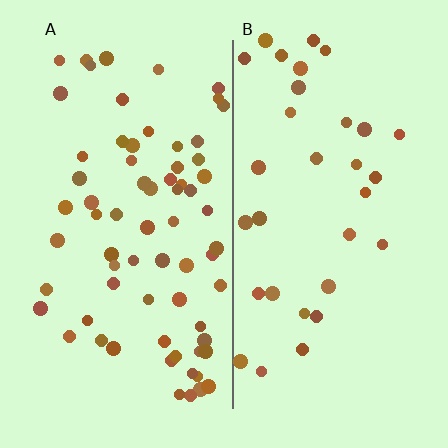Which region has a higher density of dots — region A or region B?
A (the left).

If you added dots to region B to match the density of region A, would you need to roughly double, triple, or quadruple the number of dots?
Approximately double.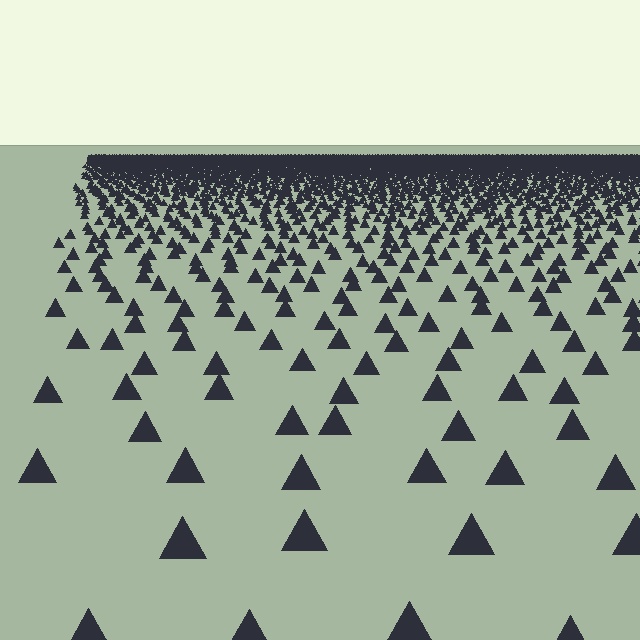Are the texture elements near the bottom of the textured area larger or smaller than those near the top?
Larger. Near the bottom, elements are closer to the viewer and appear at a bigger on-screen size.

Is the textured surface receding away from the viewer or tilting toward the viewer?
The surface is receding away from the viewer. Texture elements get smaller and denser toward the top.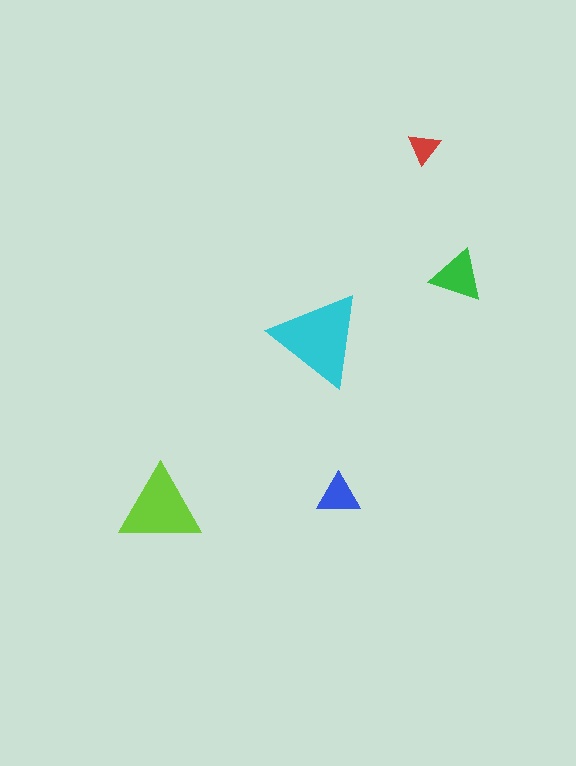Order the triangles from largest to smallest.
the cyan one, the lime one, the green one, the blue one, the red one.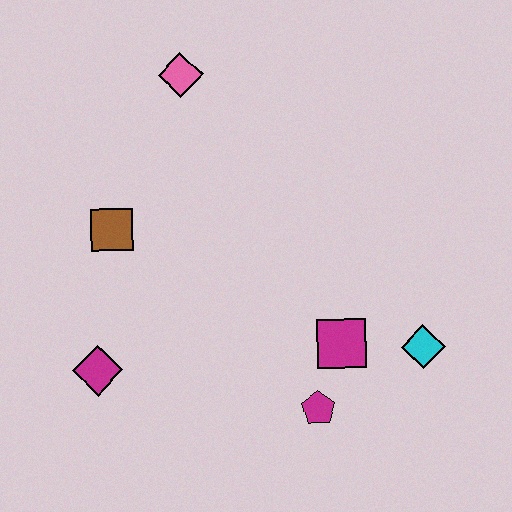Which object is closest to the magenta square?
The magenta pentagon is closest to the magenta square.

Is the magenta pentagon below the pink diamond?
Yes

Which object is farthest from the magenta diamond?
The cyan diamond is farthest from the magenta diamond.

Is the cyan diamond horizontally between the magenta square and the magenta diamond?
No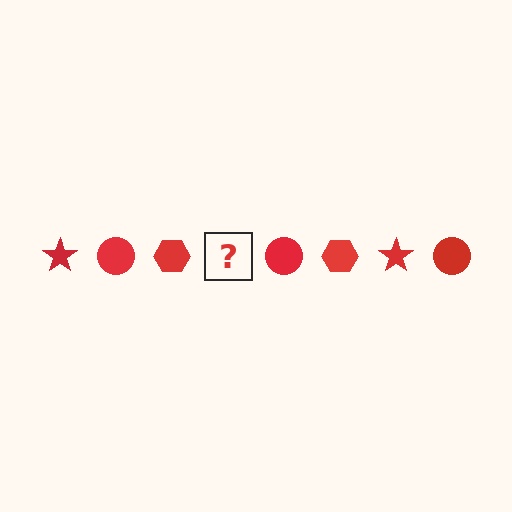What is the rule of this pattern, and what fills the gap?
The rule is that the pattern cycles through star, circle, hexagon shapes in red. The gap should be filled with a red star.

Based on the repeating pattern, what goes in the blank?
The blank should be a red star.